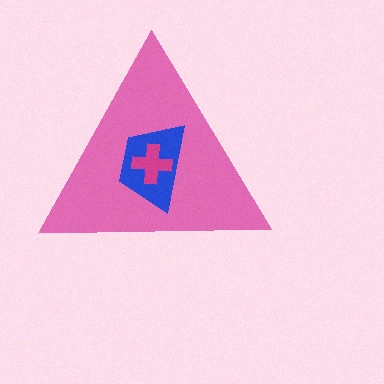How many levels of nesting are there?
3.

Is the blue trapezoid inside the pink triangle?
Yes.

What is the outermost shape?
The pink triangle.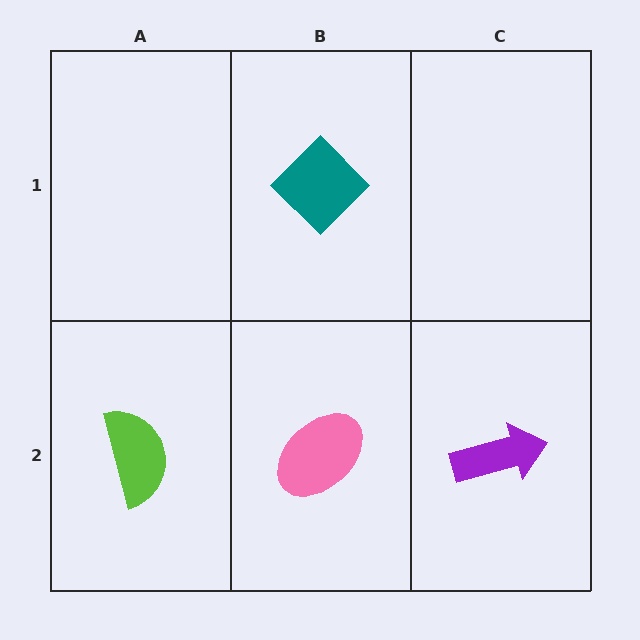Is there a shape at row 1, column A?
No, that cell is empty.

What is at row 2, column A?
A lime semicircle.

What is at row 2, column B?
A pink ellipse.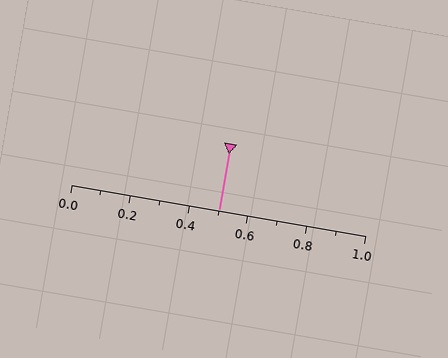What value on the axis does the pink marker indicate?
The marker indicates approximately 0.5.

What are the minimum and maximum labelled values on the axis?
The axis runs from 0.0 to 1.0.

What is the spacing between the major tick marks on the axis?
The major ticks are spaced 0.2 apart.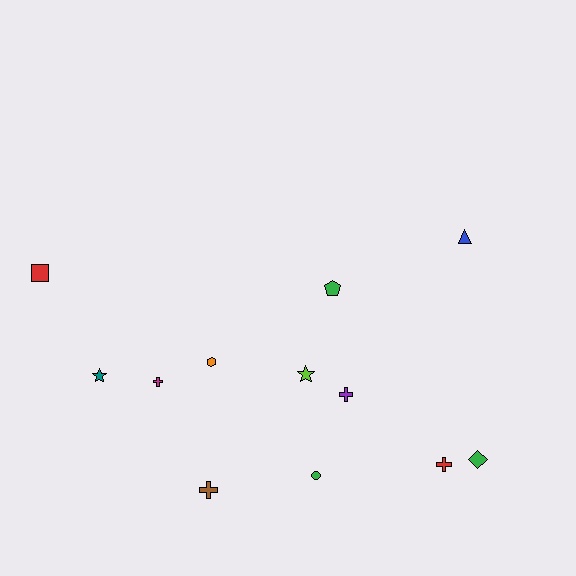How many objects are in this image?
There are 12 objects.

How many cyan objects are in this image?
There are no cyan objects.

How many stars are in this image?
There are 2 stars.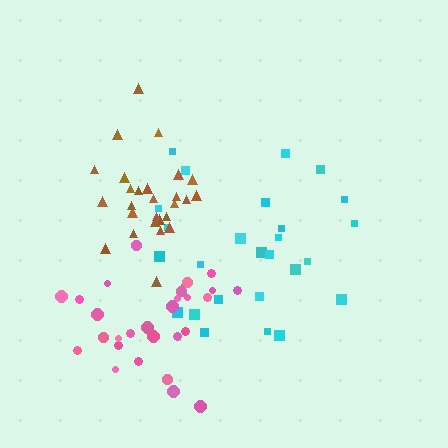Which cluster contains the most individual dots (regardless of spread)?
Pink (29).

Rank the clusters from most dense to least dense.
brown, pink, cyan.